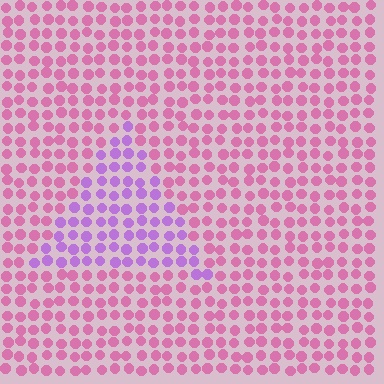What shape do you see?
I see a triangle.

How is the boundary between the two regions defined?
The boundary is defined purely by a slight shift in hue (about 43 degrees). Spacing, size, and orientation are identical on both sides.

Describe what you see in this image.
The image is filled with small pink elements in a uniform arrangement. A triangle-shaped region is visible where the elements are tinted to a slightly different hue, forming a subtle color boundary.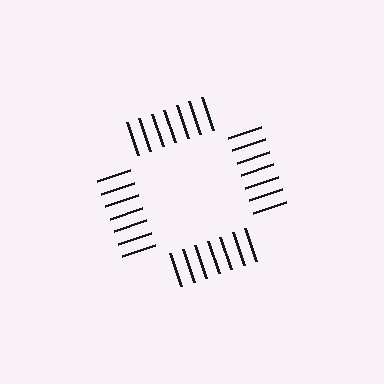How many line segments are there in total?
28 — 7 along each of the 4 edges.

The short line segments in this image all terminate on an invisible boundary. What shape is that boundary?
An illusory square — the line segments terminate on its edges but no continuous stroke is drawn.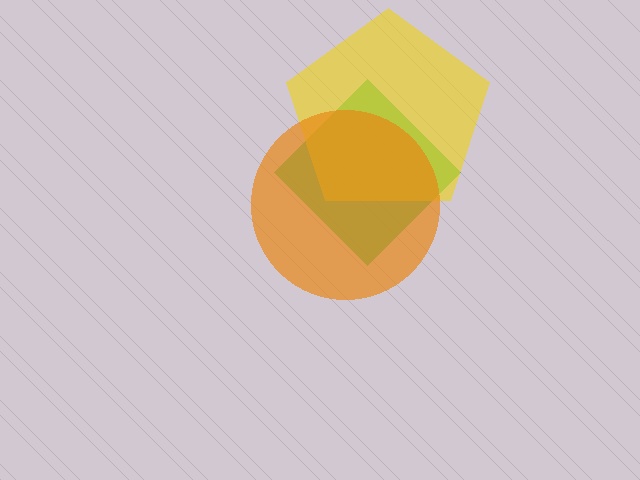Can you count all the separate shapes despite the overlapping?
Yes, there are 3 separate shapes.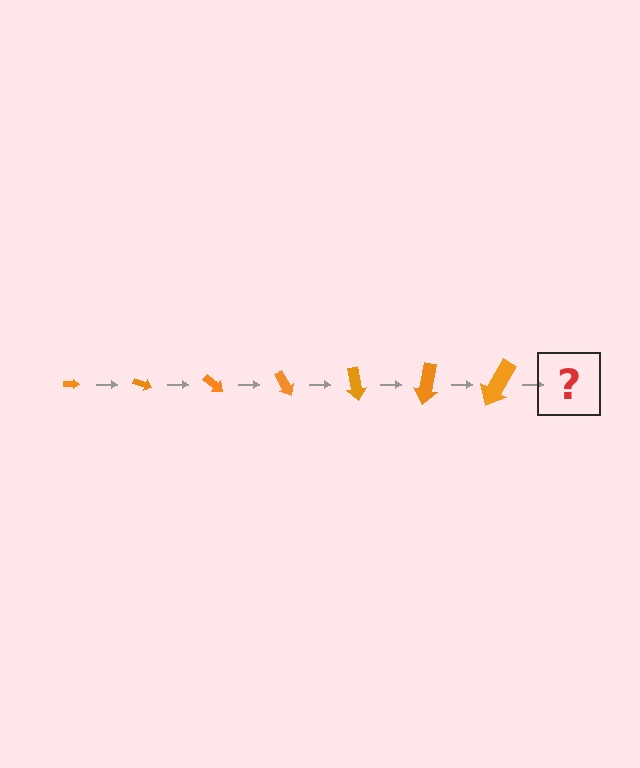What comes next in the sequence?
The next element should be an arrow, larger than the previous one and rotated 140 degrees from the start.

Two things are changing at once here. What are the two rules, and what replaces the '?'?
The two rules are that the arrow grows larger each step and it rotates 20 degrees each step. The '?' should be an arrow, larger than the previous one and rotated 140 degrees from the start.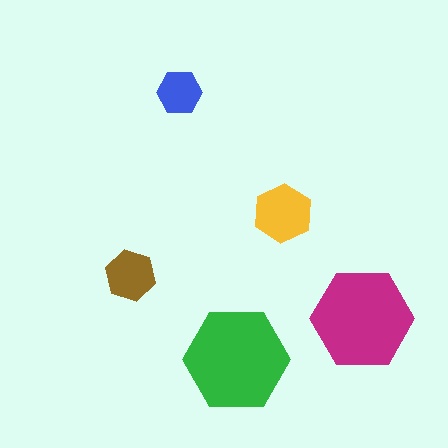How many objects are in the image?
There are 5 objects in the image.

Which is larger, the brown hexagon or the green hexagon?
The green one.